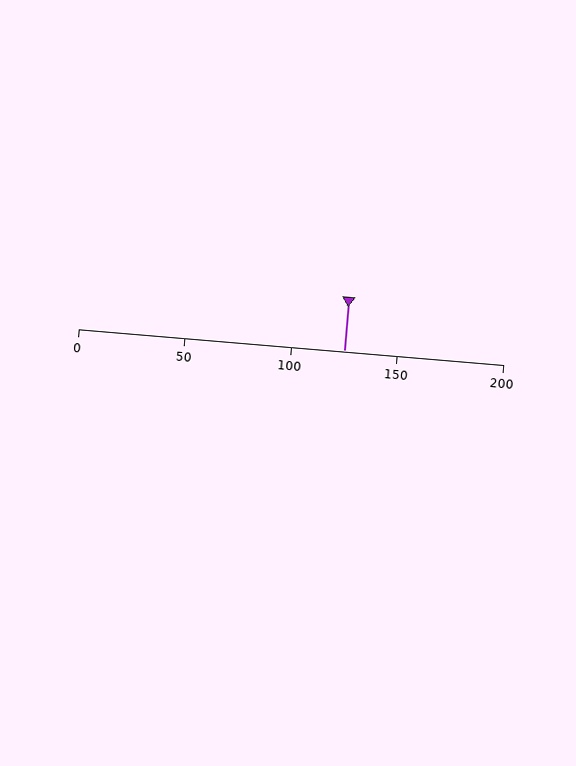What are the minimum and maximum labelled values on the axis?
The axis runs from 0 to 200.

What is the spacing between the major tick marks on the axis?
The major ticks are spaced 50 apart.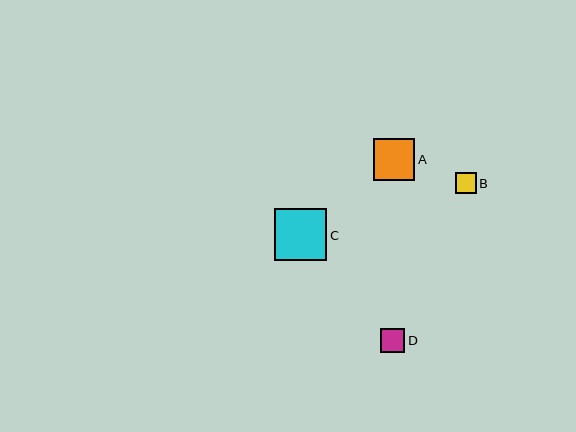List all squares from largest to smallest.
From largest to smallest: C, A, D, B.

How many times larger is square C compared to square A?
Square C is approximately 1.3 times the size of square A.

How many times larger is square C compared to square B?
Square C is approximately 2.6 times the size of square B.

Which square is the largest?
Square C is the largest with a size of approximately 52 pixels.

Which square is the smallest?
Square B is the smallest with a size of approximately 20 pixels.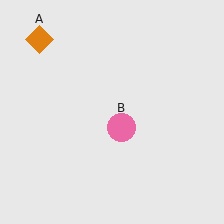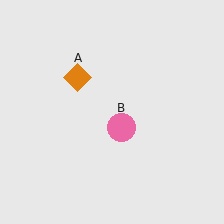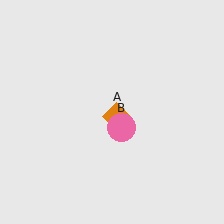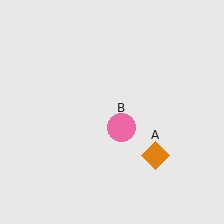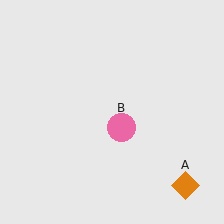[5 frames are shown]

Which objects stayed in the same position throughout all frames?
Pink circle (object B) remained stationary.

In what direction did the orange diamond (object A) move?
The orange diamond (object A) moved down and to the right.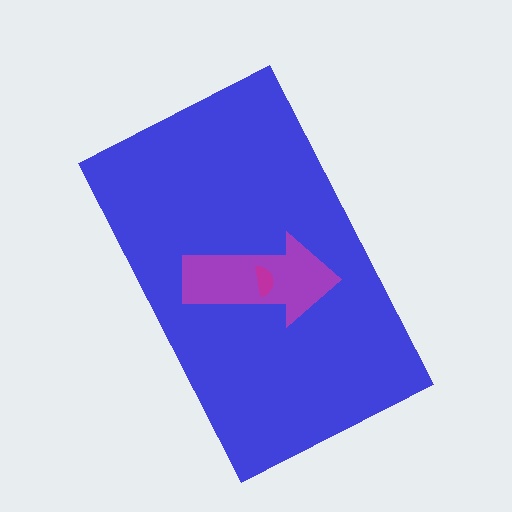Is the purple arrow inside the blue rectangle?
Yes.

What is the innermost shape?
The magenta semicircle.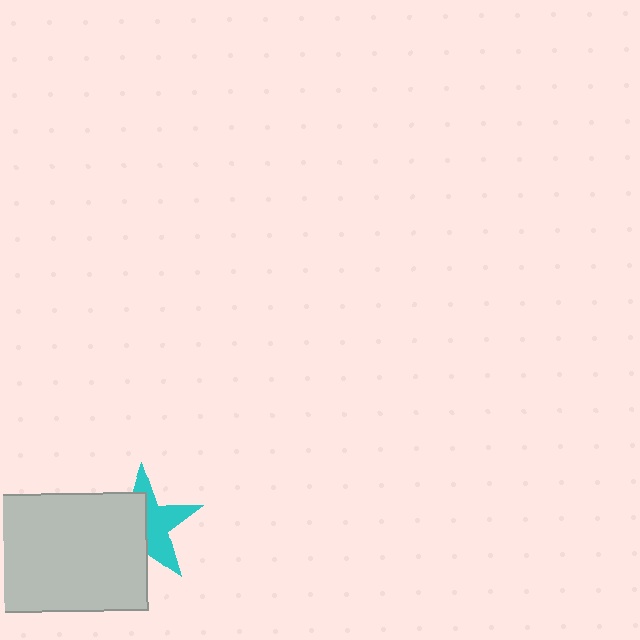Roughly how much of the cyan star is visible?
About half of it is visible (roughly 49%).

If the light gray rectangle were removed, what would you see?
You would see the complete cyan star.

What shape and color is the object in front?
The object in front is a light gray rectangle.